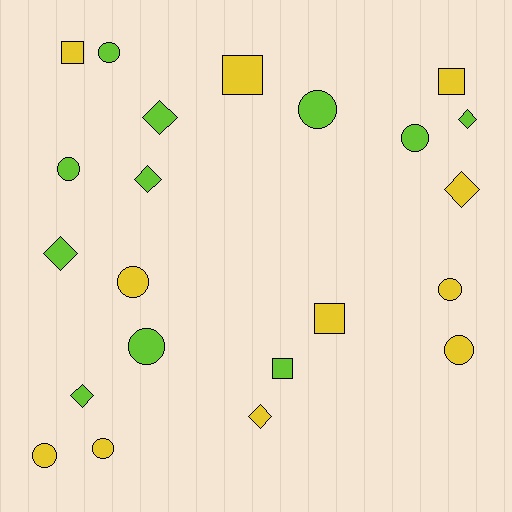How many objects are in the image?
There are 22 objects.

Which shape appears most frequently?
Circle, with 10 objects.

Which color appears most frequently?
Yellow, with 11 objects.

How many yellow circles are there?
There are 5 yellow circles.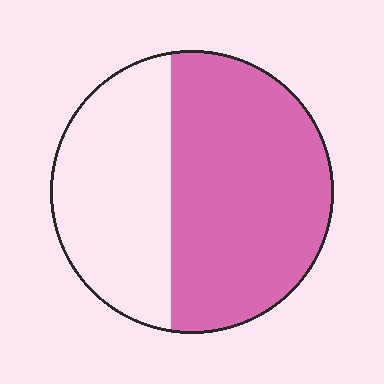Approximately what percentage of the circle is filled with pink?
Approximately 60%.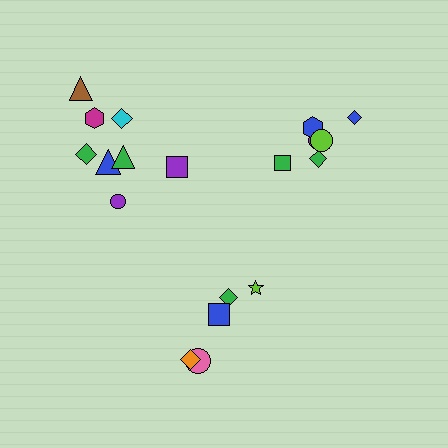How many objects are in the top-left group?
There are 8 objects.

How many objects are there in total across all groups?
There are 19 objects.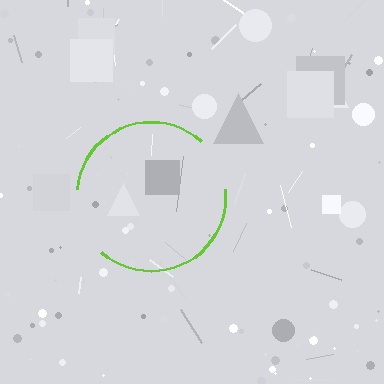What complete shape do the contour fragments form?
The contour fragments form a circle.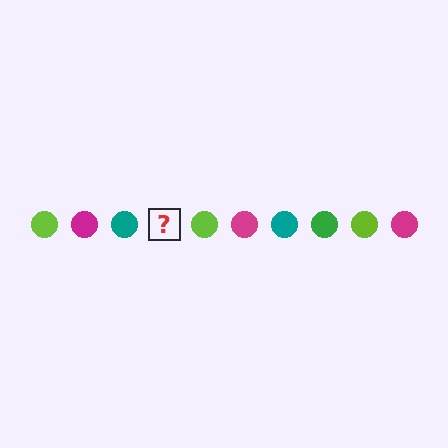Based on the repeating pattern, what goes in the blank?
The blank should be a green circle.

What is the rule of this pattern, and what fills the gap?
The rule is that the pattern cycles through lime, magenta, teal, green circles. The gap should be filled with a green circle.